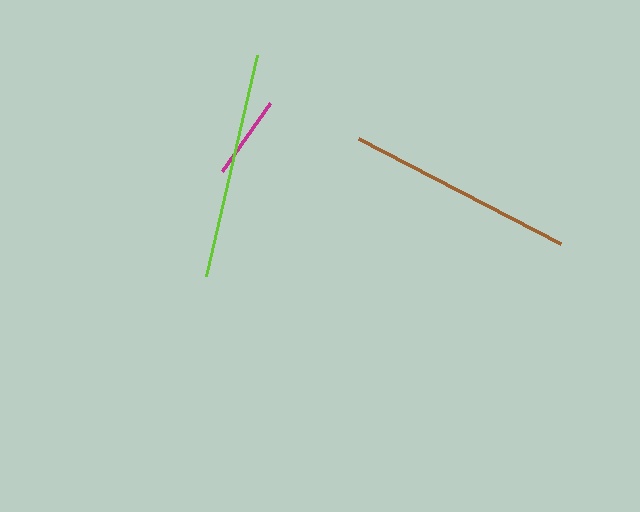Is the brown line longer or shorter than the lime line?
The brown line is longer than the lime line.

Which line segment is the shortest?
The magenta line is the shortest at approximately 83 pixels.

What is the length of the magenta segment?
The magenta segment is approximately 83 pixels long.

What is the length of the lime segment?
The lime segment is approximately 227 pixels long.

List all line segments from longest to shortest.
From longest to shortest: brown, lime, magenta.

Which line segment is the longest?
The brown line is the longest at approximately 228 pixels.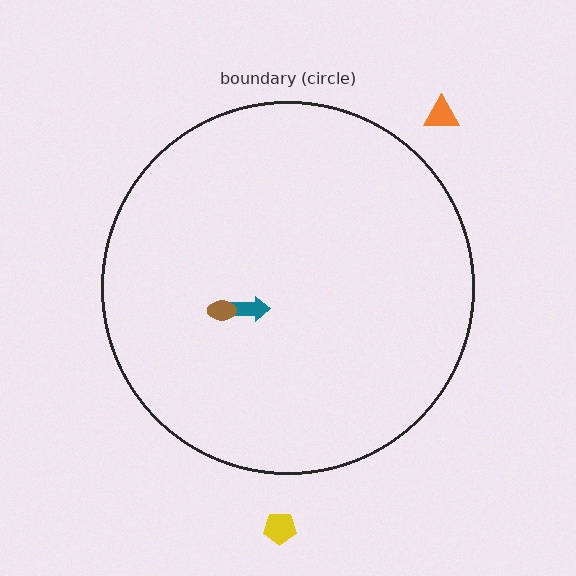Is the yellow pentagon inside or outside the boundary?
Outside.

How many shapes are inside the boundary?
2 inside, 2 outside.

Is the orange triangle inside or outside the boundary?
Outside.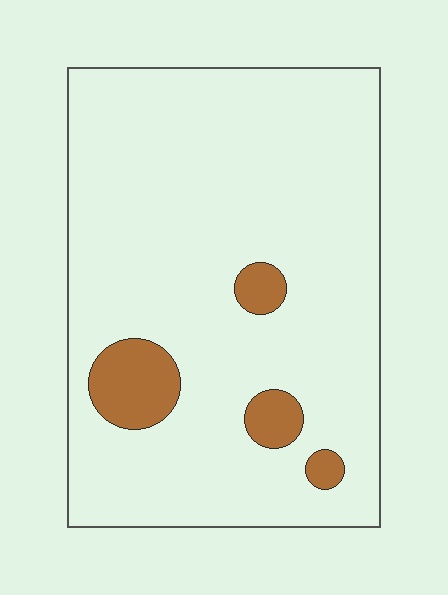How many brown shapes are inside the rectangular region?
4.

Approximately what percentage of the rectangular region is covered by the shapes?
Approximately 10%.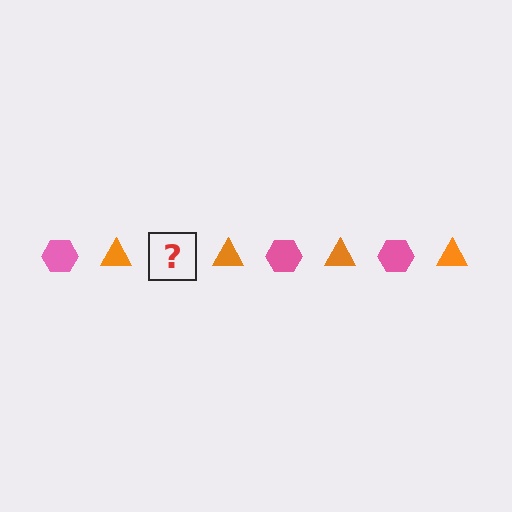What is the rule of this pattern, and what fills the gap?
The rule is that the pattern alternates between pink hexagon and orange triangle. The gap should be filled with a pink hexagon.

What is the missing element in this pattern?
The missing element is a pink hexagon.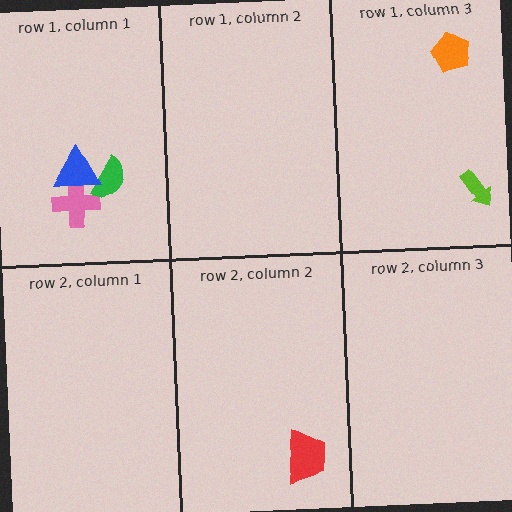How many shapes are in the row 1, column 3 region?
2.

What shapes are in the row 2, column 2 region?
The red trapezoid.